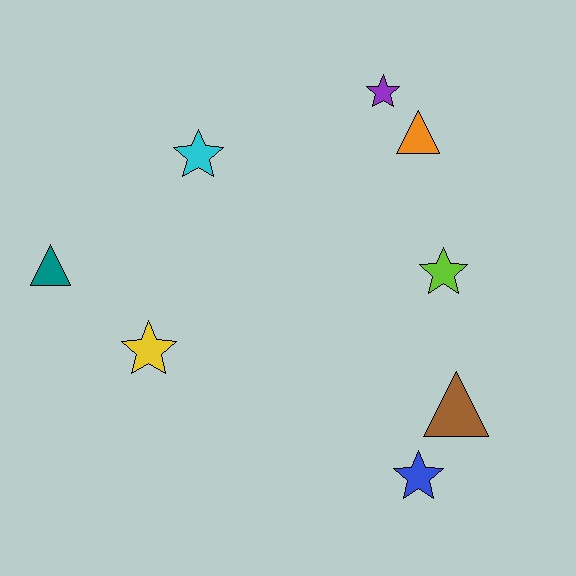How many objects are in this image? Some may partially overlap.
There are 8 objects.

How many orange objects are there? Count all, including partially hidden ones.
There is 1 orange object.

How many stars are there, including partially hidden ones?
There are 5 stars.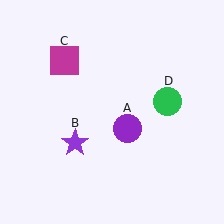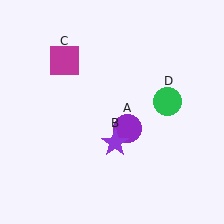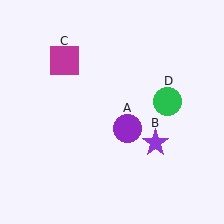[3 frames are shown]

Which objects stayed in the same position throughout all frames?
Purple circle (object A) and magenta square (object C) and green circle (object D) remained stationary.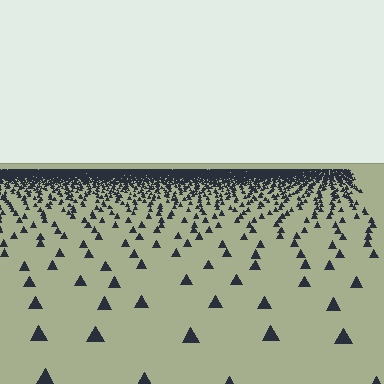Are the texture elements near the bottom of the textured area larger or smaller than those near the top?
Larger. Near the bottom, elements are closer to the viewer and appear at a bigger on-screen size.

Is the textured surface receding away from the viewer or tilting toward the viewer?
The surface is receding away from the viewer. Texture elements get smaller and denser toward the top.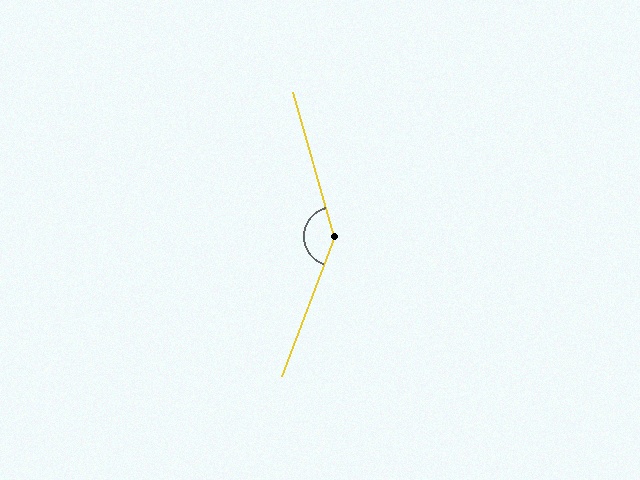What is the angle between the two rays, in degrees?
Approximately 144 degrees.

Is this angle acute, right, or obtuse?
It is obtuse.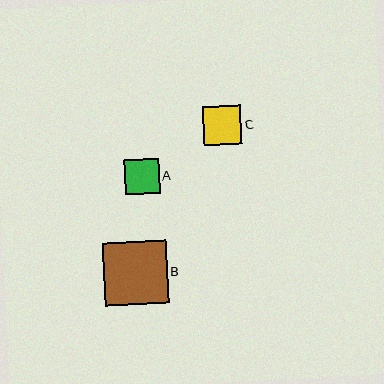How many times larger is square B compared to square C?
Square B is approximately 1.6 times the size of square C.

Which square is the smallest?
Square A is the smallest with a size of approximately 35 pixels.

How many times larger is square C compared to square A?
Square C is approximately 1.1 times the size of square A.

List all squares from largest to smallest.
From largest to smallest: B, C, A.